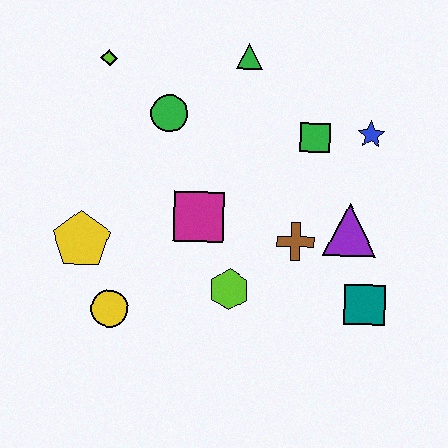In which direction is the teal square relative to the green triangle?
The teal square is below the green triangle.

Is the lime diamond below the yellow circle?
No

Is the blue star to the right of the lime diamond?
Yes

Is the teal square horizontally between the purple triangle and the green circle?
No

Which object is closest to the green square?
The blue star is closest to the green square.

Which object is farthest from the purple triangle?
The lime diamond is farthest from the purple triangle.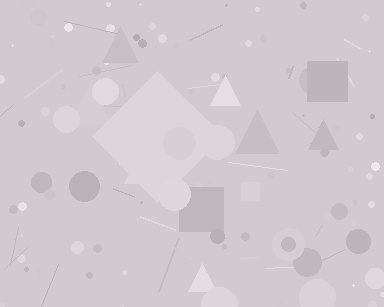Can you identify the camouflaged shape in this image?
The camouflaged shape is a diamond.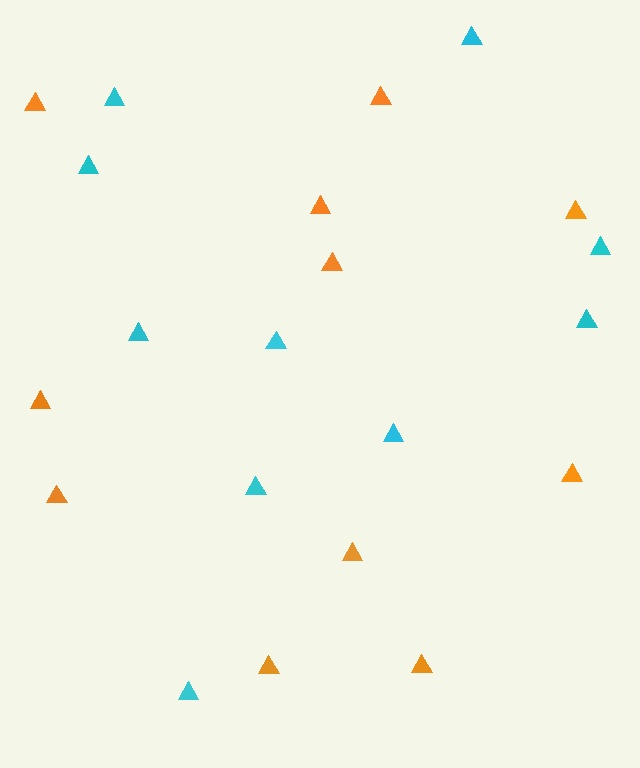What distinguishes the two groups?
There are 2 groups: one group of cyan triangles (10) and one group of orange triangles (11).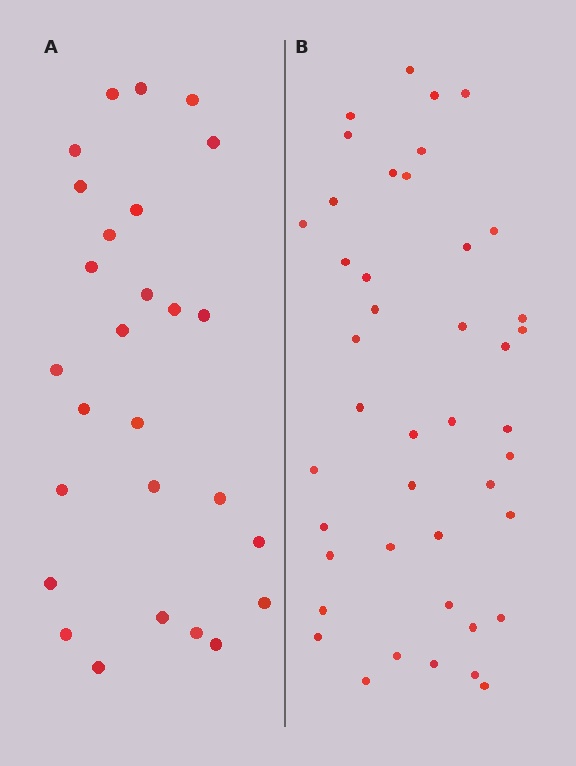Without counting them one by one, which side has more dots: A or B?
Region B (the right region) has more dots.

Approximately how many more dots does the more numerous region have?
Region B has approximately 15 more dots than region A.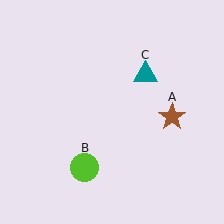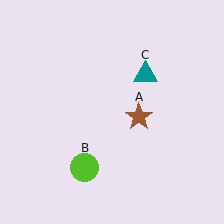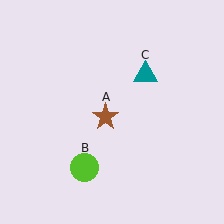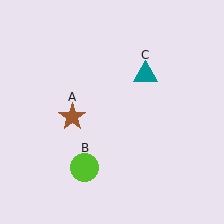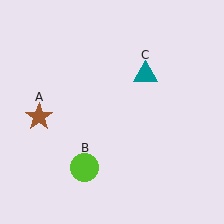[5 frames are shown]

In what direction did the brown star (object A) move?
The brown star (object A) moved left.